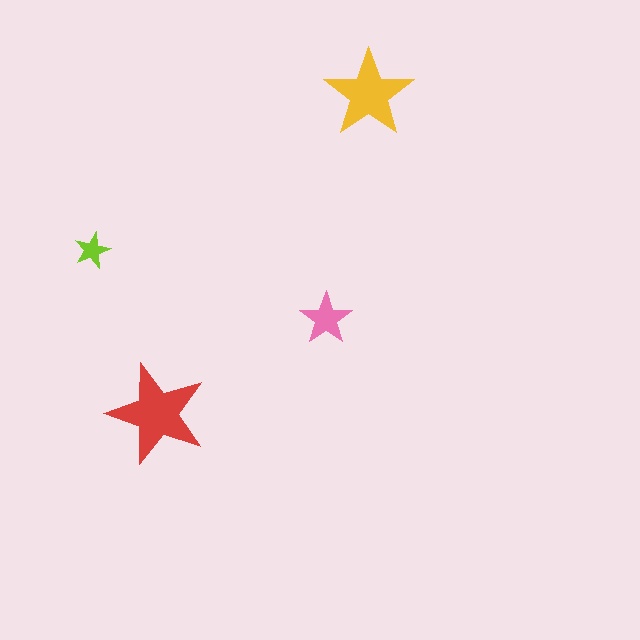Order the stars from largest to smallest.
the red one, the yellow one, the pink one, the lime one.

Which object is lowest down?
The red star is bottommost.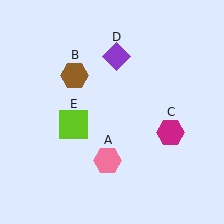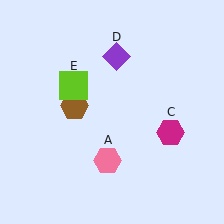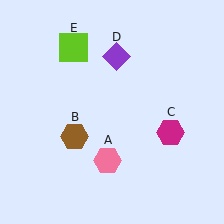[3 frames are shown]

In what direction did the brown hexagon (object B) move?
The brown hexagon (object B) moved down.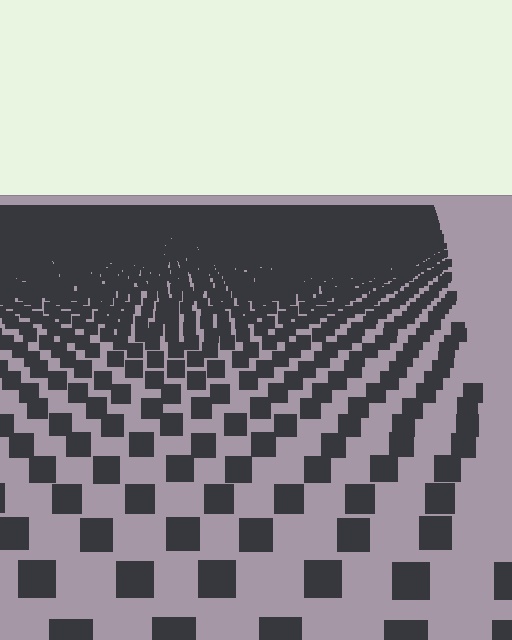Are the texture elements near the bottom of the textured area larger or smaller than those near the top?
Larger. Near the bottom, elements are closer to the viewer and appear at a bigger on-screen size.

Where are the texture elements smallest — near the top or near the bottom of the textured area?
Near the top.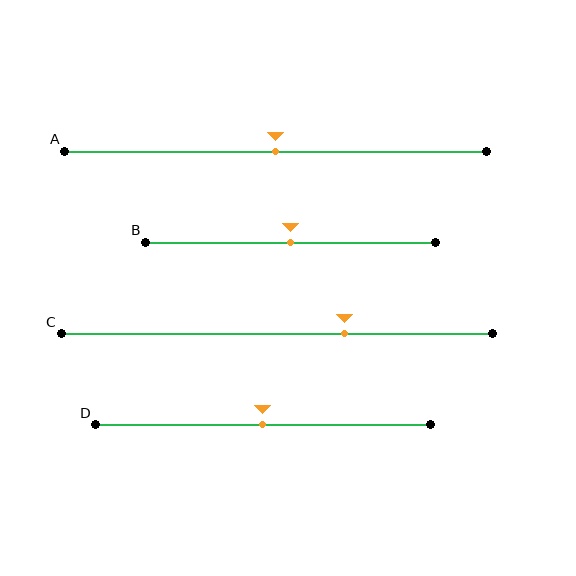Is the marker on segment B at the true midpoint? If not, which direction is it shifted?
Yes, the marker on segment B is at the true midpoint.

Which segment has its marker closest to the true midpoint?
Segment A has its marker closest to the true midpoint.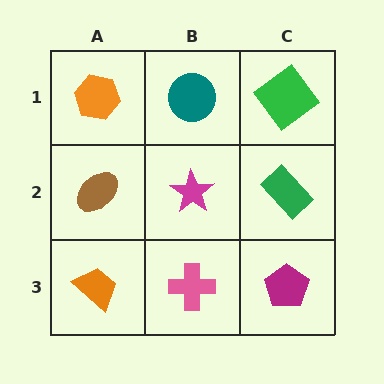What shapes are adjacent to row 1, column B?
A magenta star (row 2, column B), an orange hexagon (row 1, column A), a green diamond (row 1, column C).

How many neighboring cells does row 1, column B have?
3.